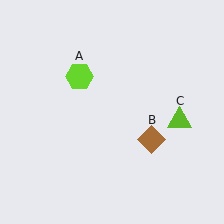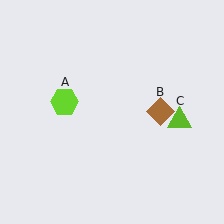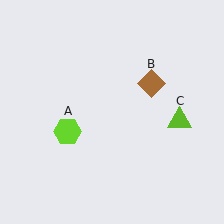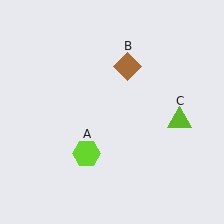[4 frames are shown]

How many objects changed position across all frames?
2 objects changed position: lime hexagon (object A), brown diamond (object B).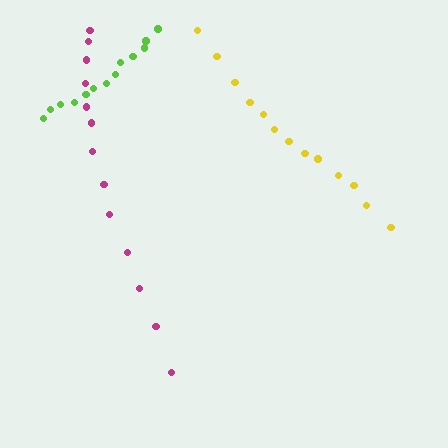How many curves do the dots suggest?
There are 3 distinct paths.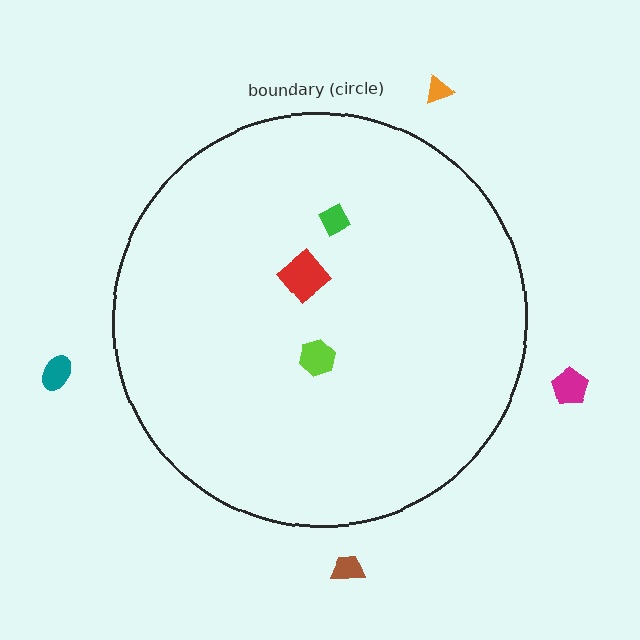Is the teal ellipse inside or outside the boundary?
Outside.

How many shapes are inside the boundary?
3 inside, 4 outside.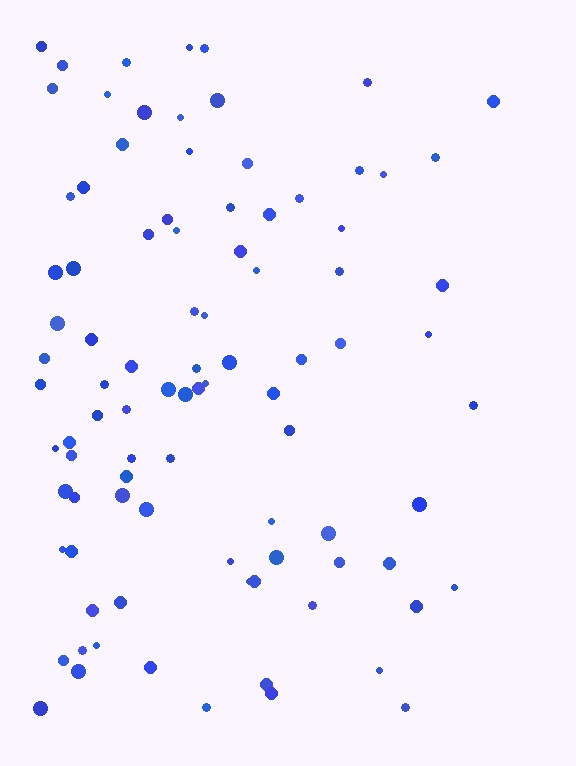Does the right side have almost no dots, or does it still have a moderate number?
Still a moderate number, just noticeably fewer than the left.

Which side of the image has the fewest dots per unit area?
The right.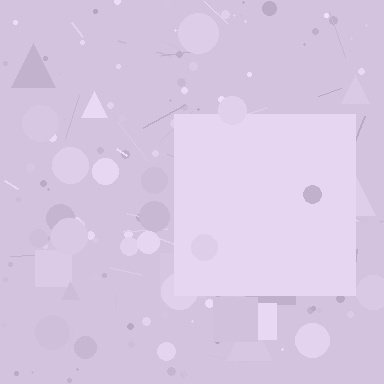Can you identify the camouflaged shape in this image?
The camouflaged shape is a square.